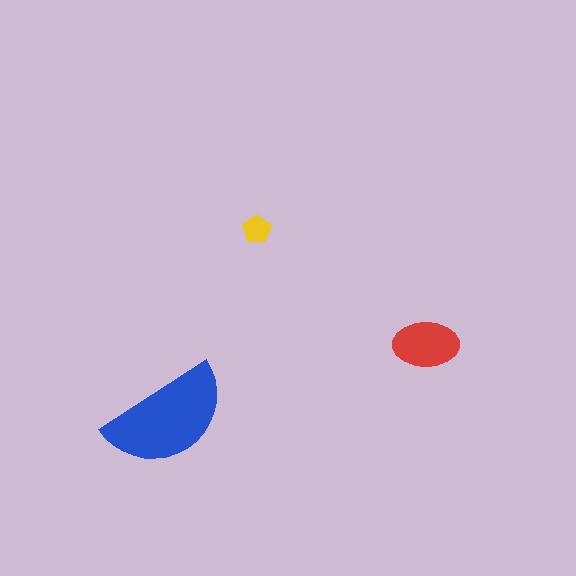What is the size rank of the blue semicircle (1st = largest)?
1st.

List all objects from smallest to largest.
The yellow pentagon, the red ellipse, the blue semicircle.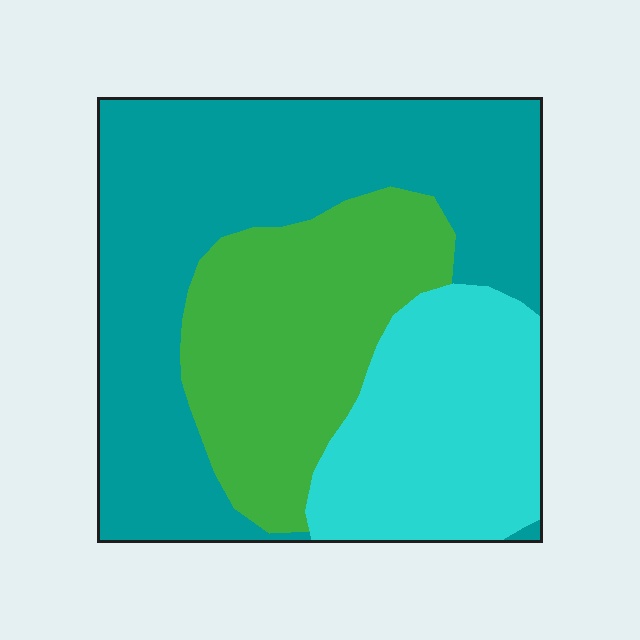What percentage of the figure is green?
Green takes up about one quarter (1/4) of the figure.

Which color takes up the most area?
Teal, at roughly 50%.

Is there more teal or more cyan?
Teal.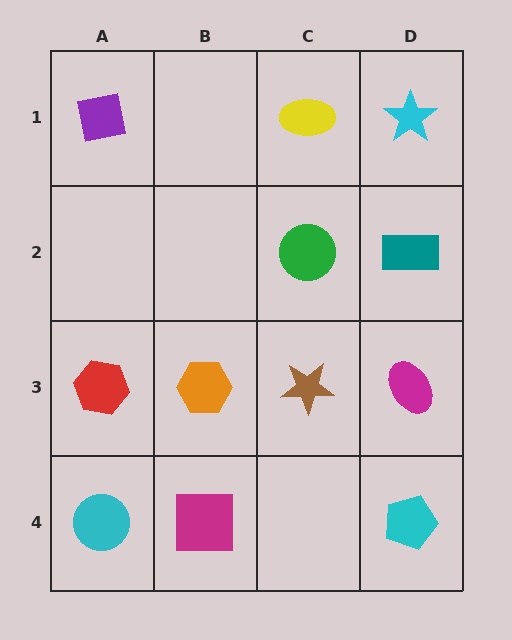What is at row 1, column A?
A purple square.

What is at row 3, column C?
A brown star.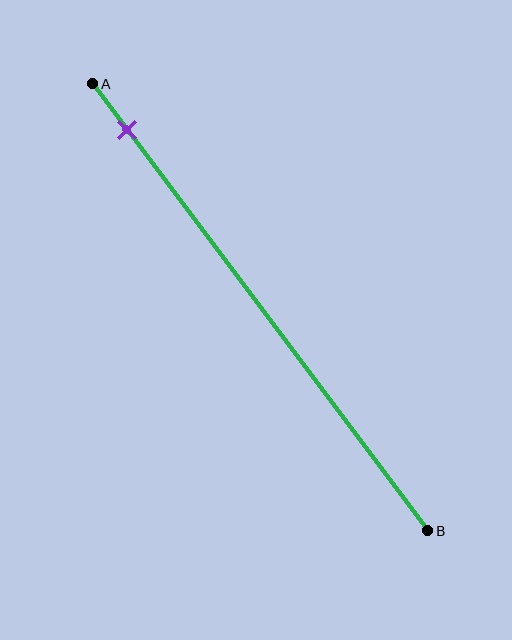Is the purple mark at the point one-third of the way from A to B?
No, the mark is at about 10% from A, not at the 33% one-third point.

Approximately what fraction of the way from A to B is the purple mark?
The purple mark is approximately 10% of the way from A to B.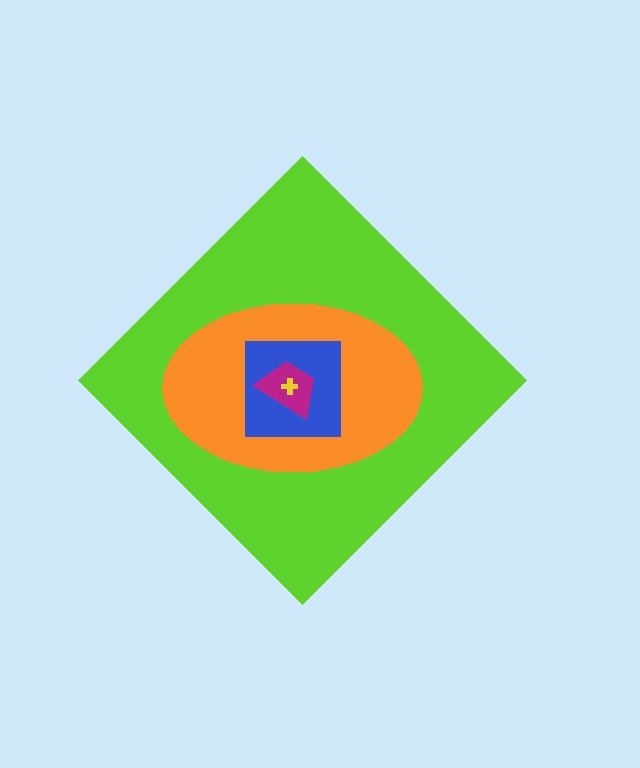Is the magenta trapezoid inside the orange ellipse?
Yes.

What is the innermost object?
The yellow cross.